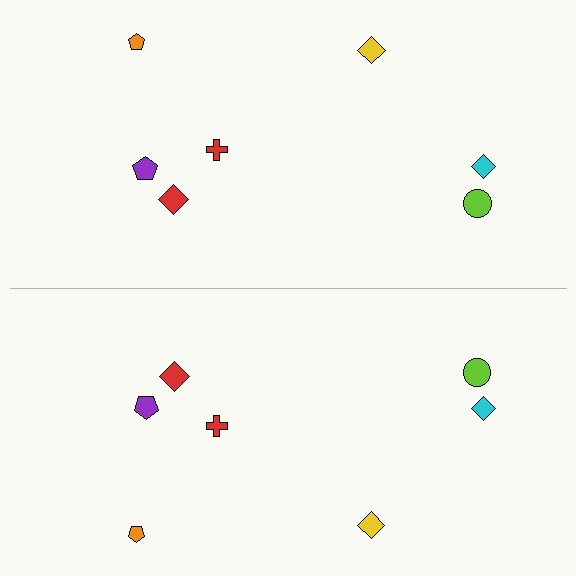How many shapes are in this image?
There are 14 shapes in this image.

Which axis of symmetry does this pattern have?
The pattern has a horizontal axis of symmetry running through the center of the image.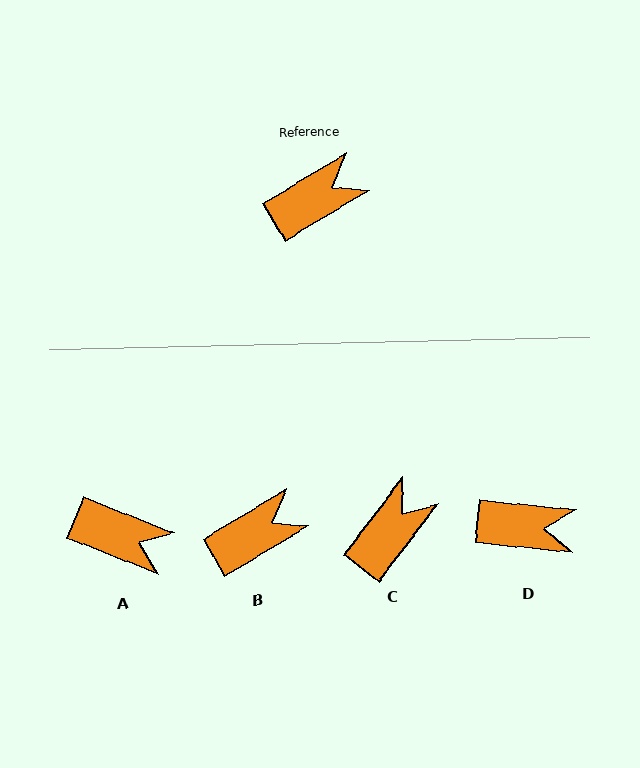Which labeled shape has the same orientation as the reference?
B.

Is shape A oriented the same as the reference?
No, it is off by about 52 degrees.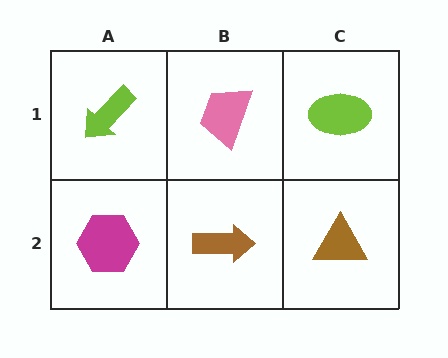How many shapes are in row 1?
3 shapes.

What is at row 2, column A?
A magenta hexagon.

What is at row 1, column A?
A lime arrow.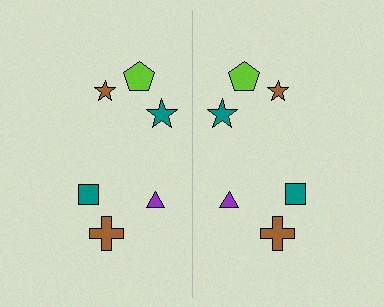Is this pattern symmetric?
Yes, this pattern has bilateral (reflection) symmetry.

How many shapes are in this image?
There are 12 shapes in this image.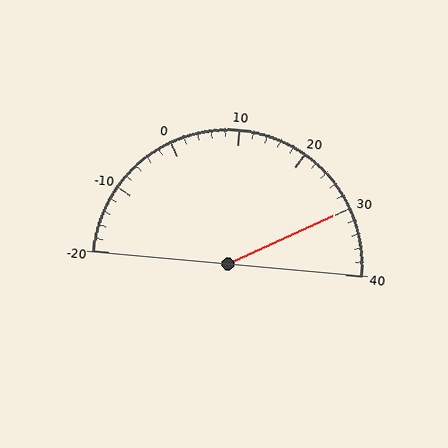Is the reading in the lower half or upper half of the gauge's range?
The reading is in the upper half of the range (-20 to 40).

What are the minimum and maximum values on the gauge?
The gauge ranges from -20 to 40.